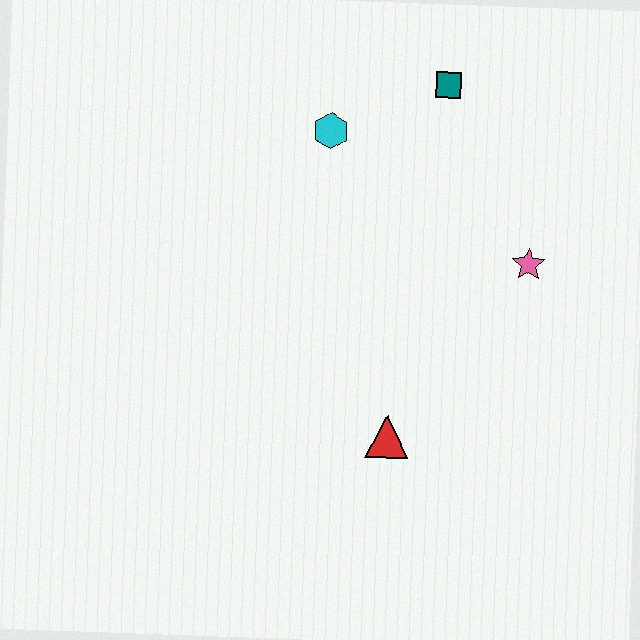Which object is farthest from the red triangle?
The teal square is farthest from the red triangle.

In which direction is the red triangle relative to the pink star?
The red triangle is below the pink star.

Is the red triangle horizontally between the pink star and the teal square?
No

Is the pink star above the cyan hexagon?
No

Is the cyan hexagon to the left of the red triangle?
Yes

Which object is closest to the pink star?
The teal square is closest to the pink star.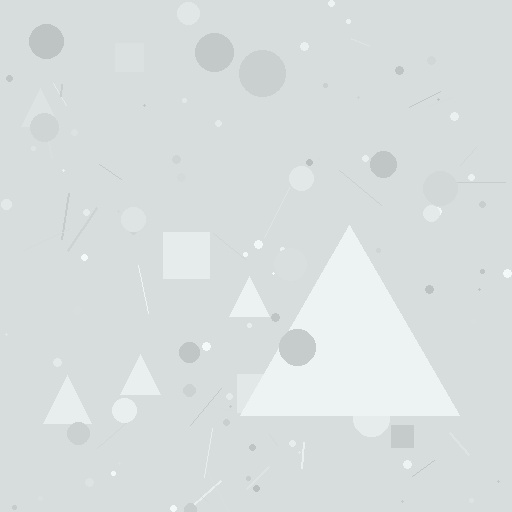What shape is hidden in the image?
A triangle is hidden in the image.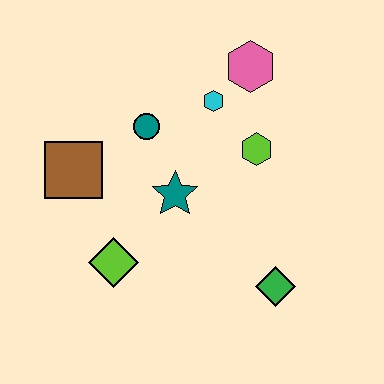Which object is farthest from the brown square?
The green diamond is farthest from the brown square.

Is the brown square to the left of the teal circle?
Yes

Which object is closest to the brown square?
The teal circle is closest to the brown square.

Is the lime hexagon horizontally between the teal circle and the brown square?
No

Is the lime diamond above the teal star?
No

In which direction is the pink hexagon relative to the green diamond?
The pink hexagon is above the green diamond.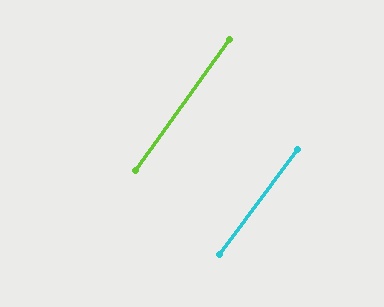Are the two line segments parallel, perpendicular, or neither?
Parallel — their directions differ by only 0.9°.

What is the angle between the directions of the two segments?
Approximately 1 degree.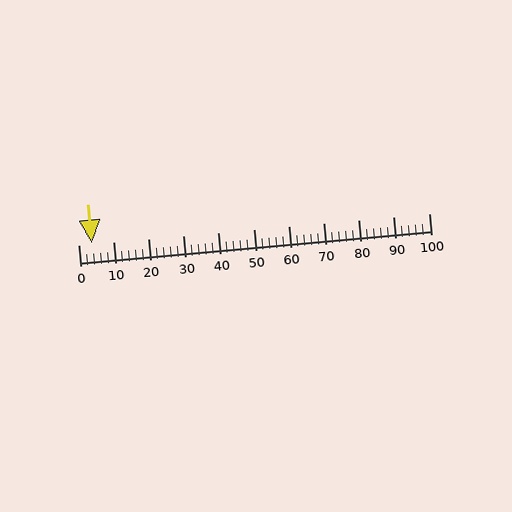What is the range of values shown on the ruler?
The ruler shows values from 0 to 100.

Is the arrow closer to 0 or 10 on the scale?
The arrow is closer to 0.